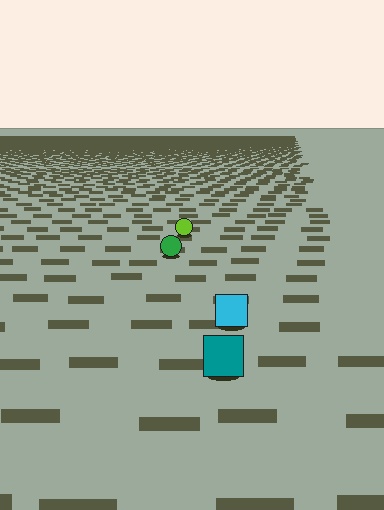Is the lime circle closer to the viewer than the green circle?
No. The green circle is closer — you can tell from the texture gradient: the ground texture is coarser near it.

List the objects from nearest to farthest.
From nearest to farthest: the teal square, the cyan square, the green circle, the lime circle.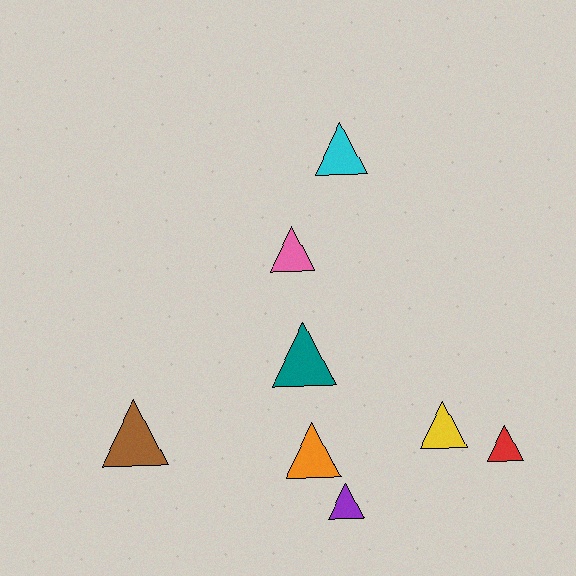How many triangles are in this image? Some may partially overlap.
There are 8 triangles.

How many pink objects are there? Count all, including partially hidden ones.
There is 1 pink object.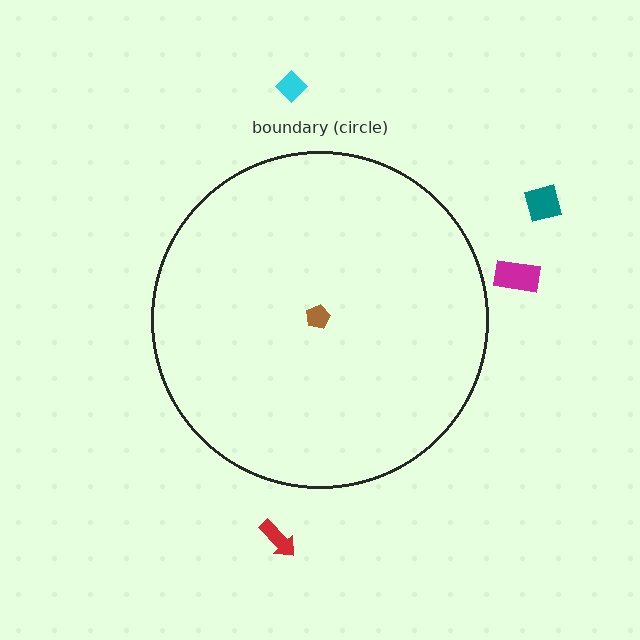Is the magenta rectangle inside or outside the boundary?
Outside.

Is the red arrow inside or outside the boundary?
Outside.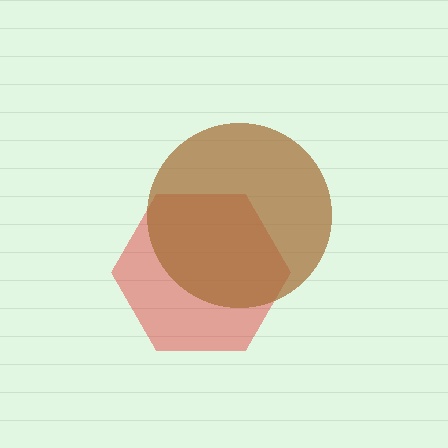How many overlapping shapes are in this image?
There are 2 overlapping shapes in the image.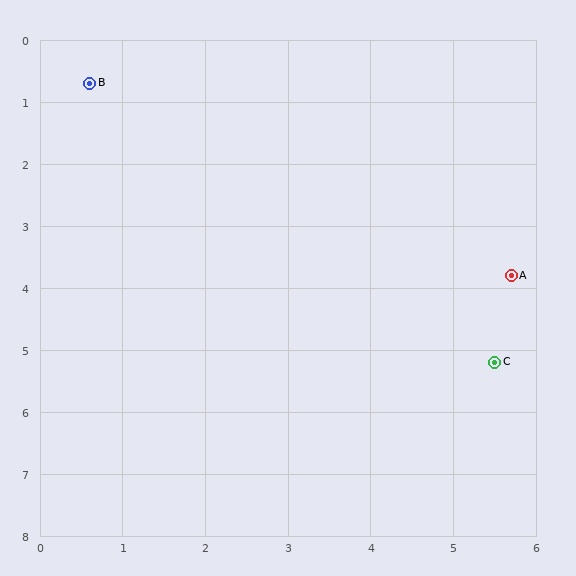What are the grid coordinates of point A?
Point A is at approximately (5.7, 3.8).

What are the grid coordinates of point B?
Point B is at approximately (0.6, 0.7).